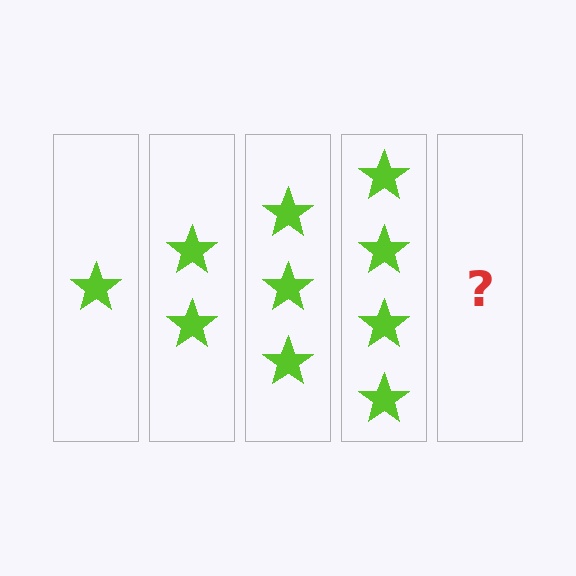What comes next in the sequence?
The next element should be 5 stars.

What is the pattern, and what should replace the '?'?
The pattern is that each step adds one more star. The '?' should be 5 stars.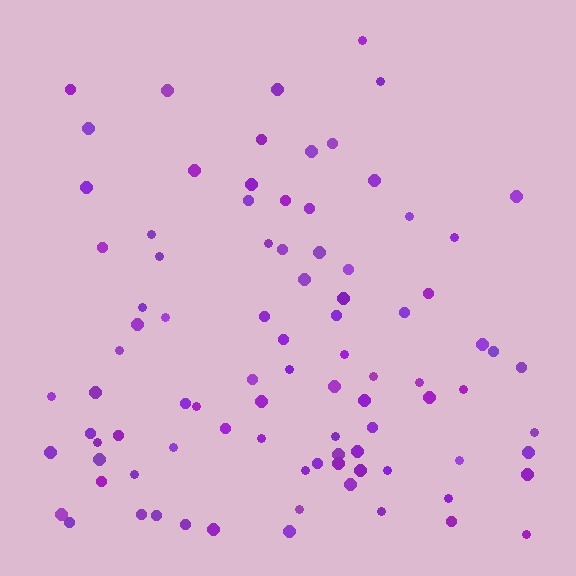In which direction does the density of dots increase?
From top to bottom, with the bottom side densest.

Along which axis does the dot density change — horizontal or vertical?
Vertical.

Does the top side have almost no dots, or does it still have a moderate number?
Still a moderate number, just noticeably fewer than the bottom.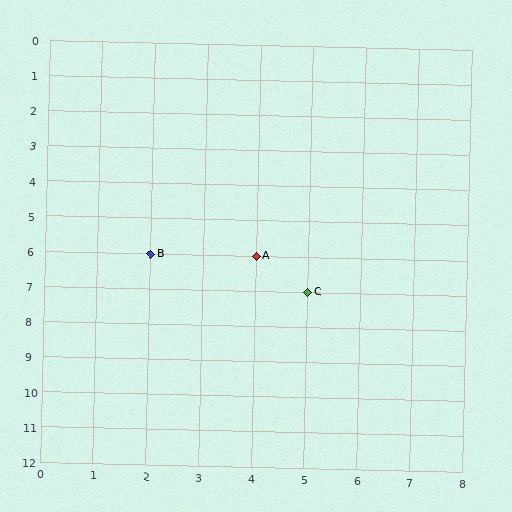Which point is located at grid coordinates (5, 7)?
Point C is at (5, 7).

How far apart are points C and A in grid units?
Points C and A are 1 column and 1 row apart (about 1.4 grid units diagonally).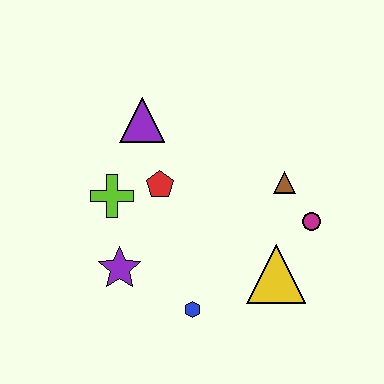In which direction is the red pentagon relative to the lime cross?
The red pentagon is to the right of the lime cross.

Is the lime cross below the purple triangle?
Yes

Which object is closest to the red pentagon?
The lime cross is closest to the red pentagon.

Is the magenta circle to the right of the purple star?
Yes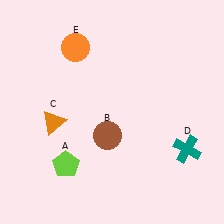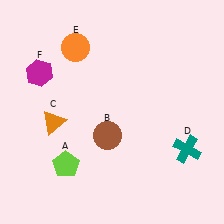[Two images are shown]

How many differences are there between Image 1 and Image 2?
There is 1 difference between the two images.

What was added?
A magenta hexagon (F) was added in Image 2.